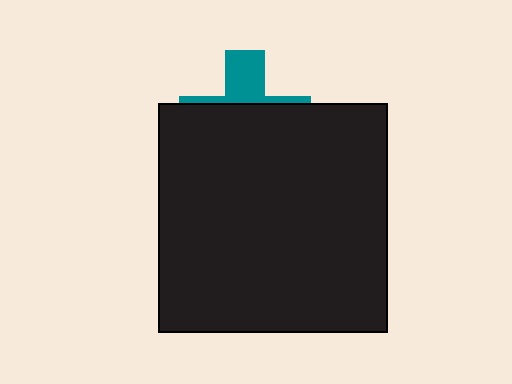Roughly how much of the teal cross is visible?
A small part of it is visible (roughly 32%).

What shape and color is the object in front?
The object in front is a black square.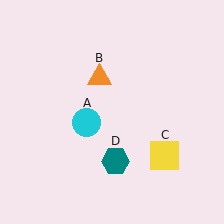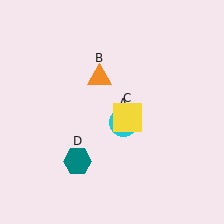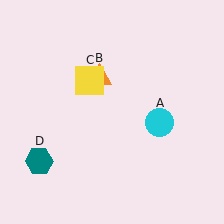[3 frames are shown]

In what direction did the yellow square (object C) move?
The yellow square (object C) moved up and to the left.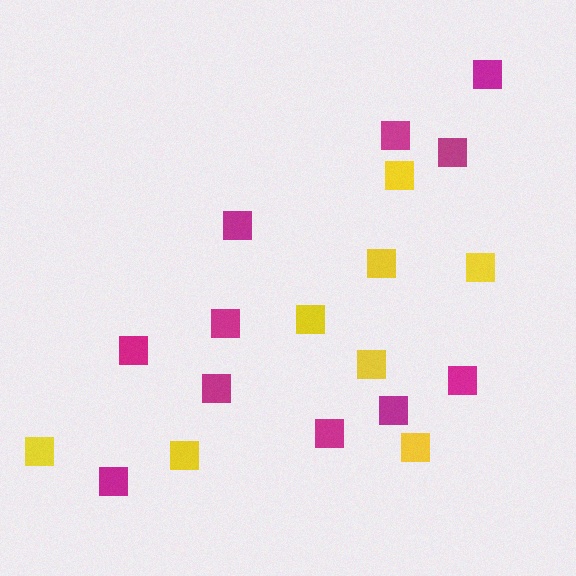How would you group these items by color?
There are 2 groups: one group of yellow squares (8) and one group of magenta squares (11).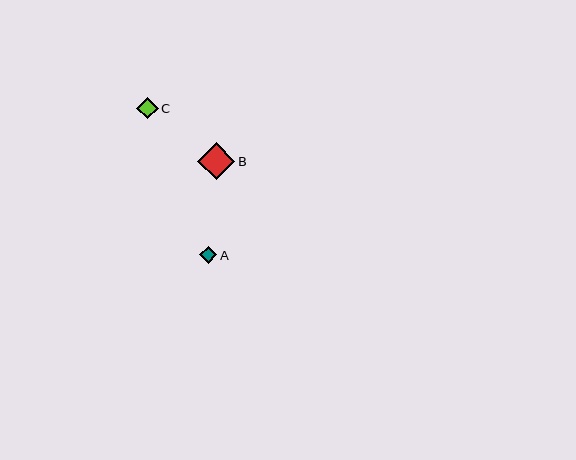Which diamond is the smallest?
Diamond A is the smallest with a size of approximately 17 pixels.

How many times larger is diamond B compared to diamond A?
Diamond B is approximately 2.2 times the size of diamond A.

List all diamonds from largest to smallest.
From largest to smallest: B, C, A.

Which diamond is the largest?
Diamond B is the largest with a size of approximately 37 pixels.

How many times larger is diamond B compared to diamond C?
Diamond B is approximately 1.7 times the size of diamond C.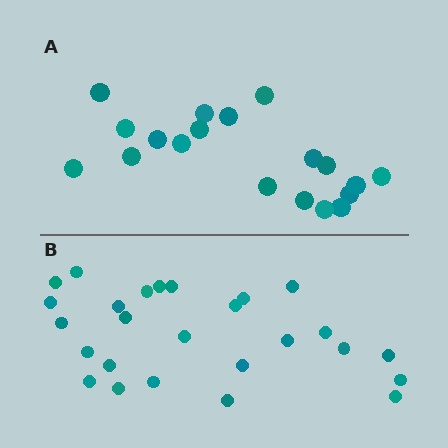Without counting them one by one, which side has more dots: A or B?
Region B (the bottom region) has more dots.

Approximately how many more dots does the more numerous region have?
Region B has roughly 8 or so more dots than region A.